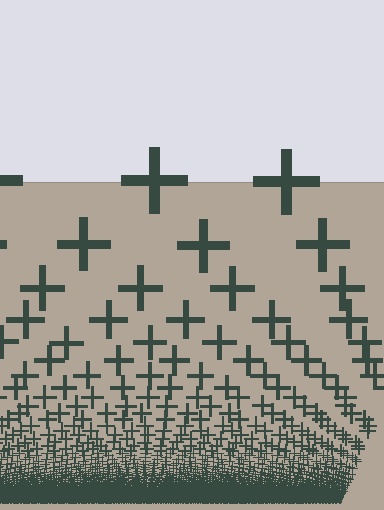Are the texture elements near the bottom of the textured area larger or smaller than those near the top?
Smaller. The gradient is inverted — elements near the bottom are smaller and denser.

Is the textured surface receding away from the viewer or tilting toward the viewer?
The surface appears to tilt toward the viewer. Texture elements get larger and sparser toward the top.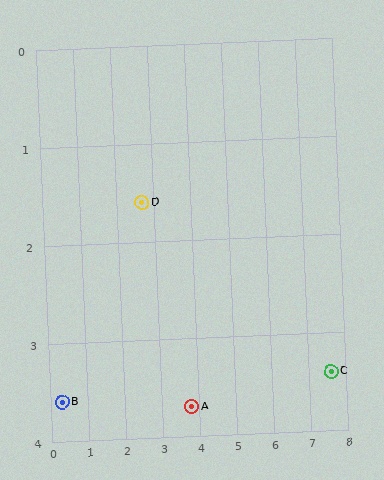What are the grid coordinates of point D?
Point D is at approximately (2.7, 1.6).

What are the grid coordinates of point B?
Point B is at approximately (0.3, 3.6).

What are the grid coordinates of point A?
Point A is at approximately (3.8, 3.7).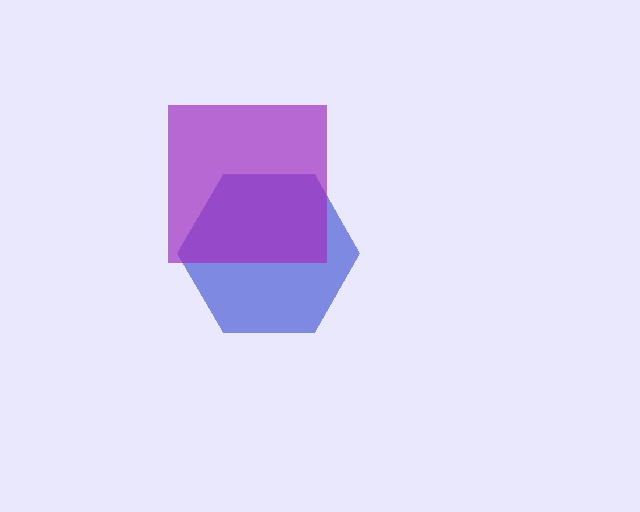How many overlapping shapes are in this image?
There are 2 overlapping shapes in the image.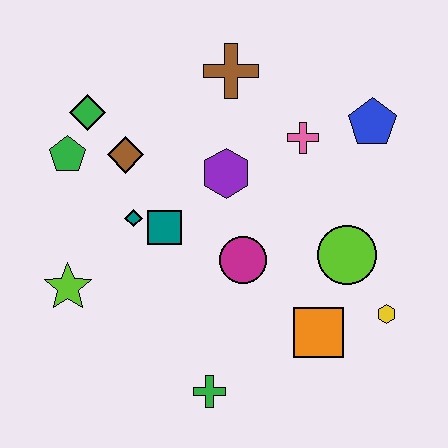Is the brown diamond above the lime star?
Yes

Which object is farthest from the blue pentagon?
The lime star is farthest from the blue pentagon.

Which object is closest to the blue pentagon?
The pink cross is closest to the blue pentagon.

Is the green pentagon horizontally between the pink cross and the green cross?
No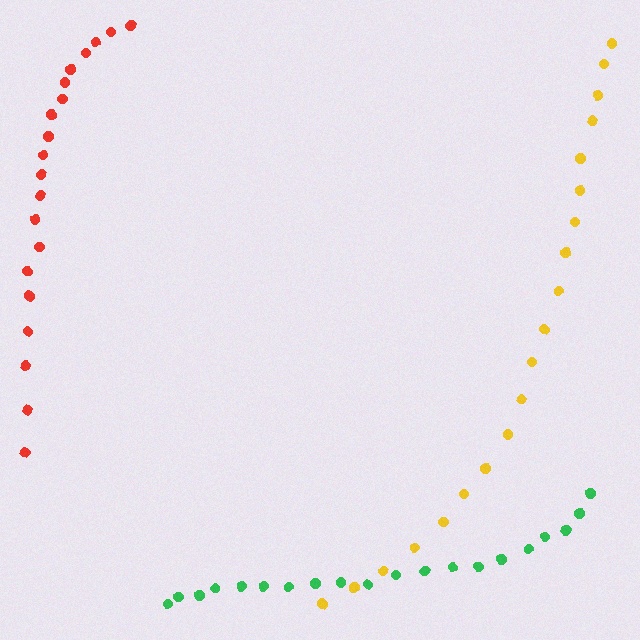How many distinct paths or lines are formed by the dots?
There are 3 distinct paths.